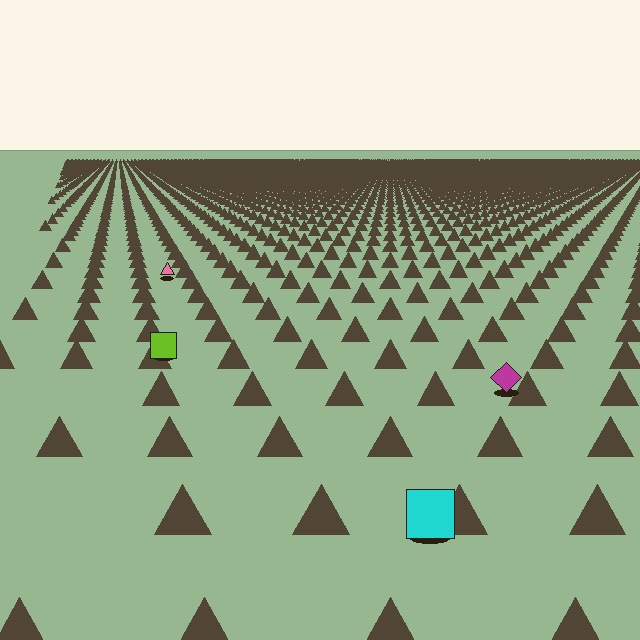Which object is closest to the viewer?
The cyan square is closest. The texture marks near it are larger and more spread out.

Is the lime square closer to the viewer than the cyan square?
No. The cyan square is closer — you can tell from the texture gradient: the ground texture is coarser near it.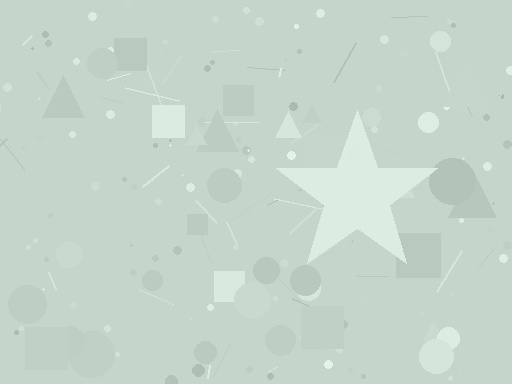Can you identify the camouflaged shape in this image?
The camouflaged shape is a star.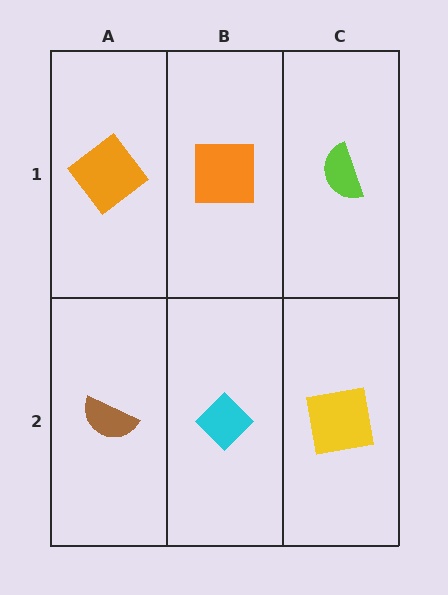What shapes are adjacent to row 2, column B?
An orange square (row 1, column B), a brown semicircle (row 2, column A), a yellow square (row 2, column C).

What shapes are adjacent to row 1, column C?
A yellow square (row 2, column C), an orange square (row 1, column B).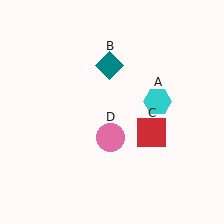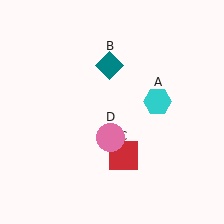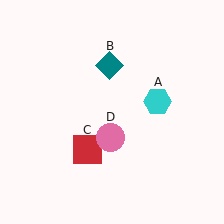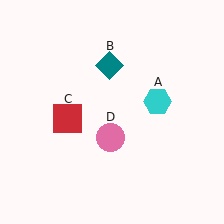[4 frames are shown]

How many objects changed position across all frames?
1 object changed position: red square (object C).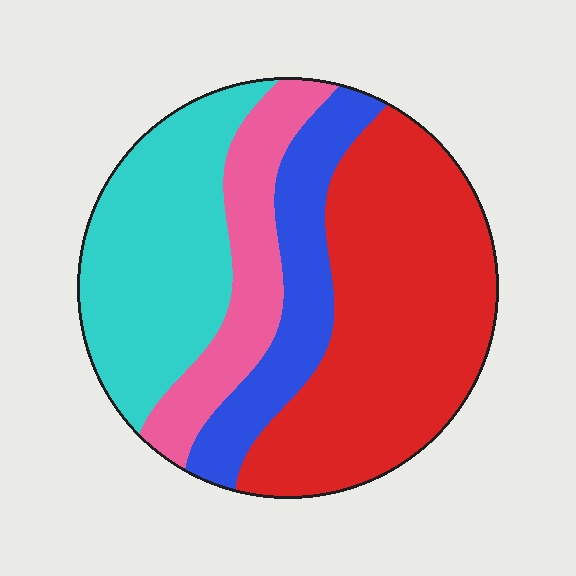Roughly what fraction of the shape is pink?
Pink takes up about one sixth (1/6) of the shape.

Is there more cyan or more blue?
Cyan.